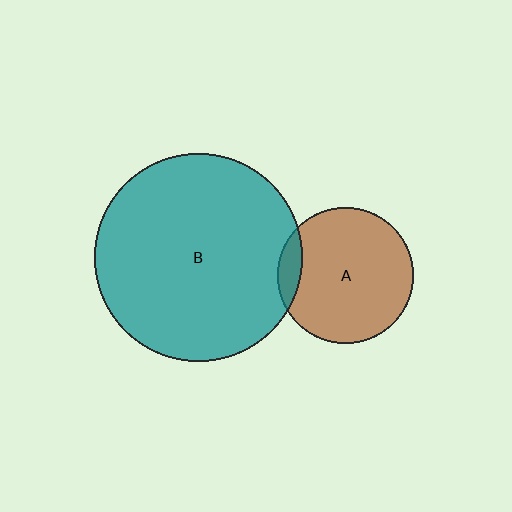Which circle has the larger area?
Circle B (teal).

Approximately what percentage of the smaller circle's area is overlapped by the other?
Approximately 10%.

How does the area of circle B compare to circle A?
Approximately 2.4 times.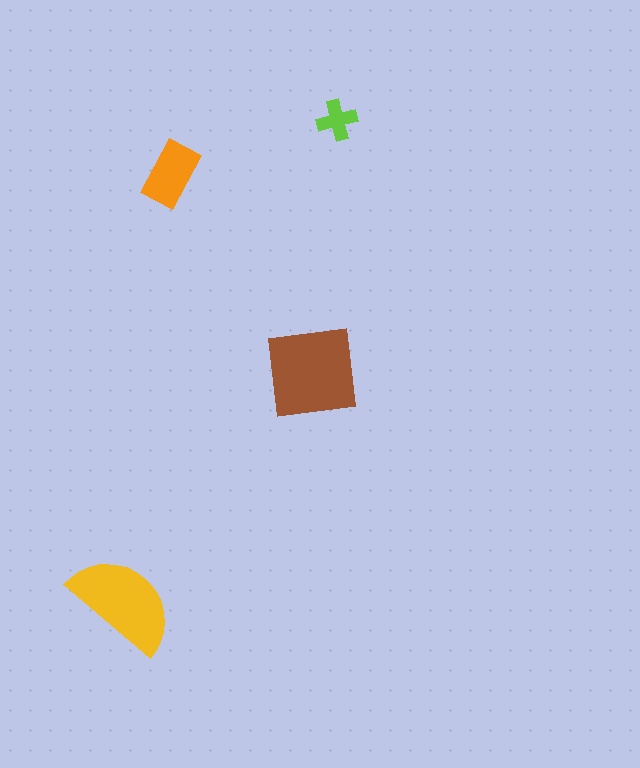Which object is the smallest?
The lime cross.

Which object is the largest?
The brown square.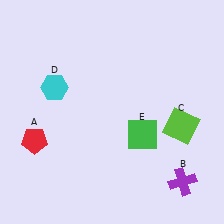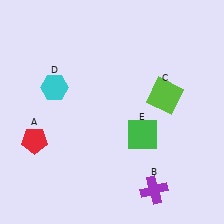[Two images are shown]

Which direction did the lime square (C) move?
The lime square (C) moved up.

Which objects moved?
The objects that moved are: the purple cross (B), the lime square (C).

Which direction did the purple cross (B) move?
The purple cross (B) moved left.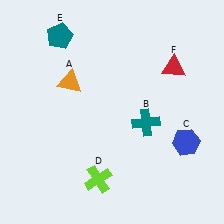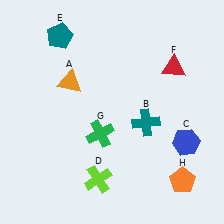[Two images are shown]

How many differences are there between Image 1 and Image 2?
There are 2 differences between the two images.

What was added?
A green cross (G), an orange pentagon (H) were added in Image 2.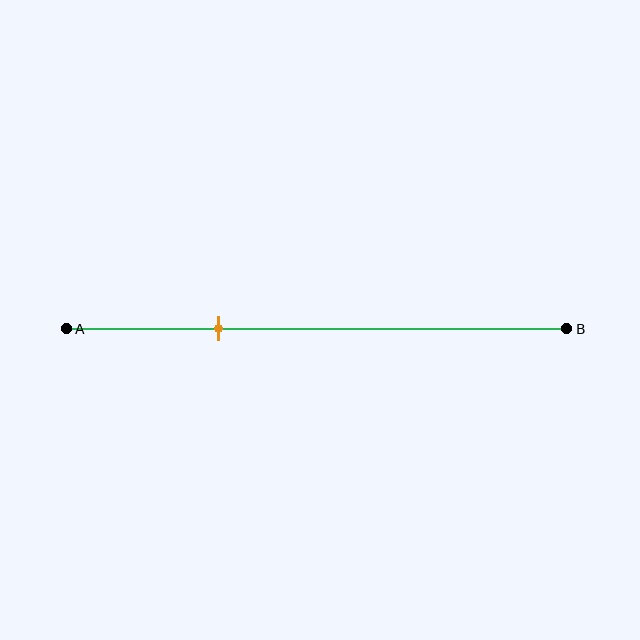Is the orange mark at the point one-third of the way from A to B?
Yes, the mark is approximately at the one-third point.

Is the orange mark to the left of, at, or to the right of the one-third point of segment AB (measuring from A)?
The orange mark is approximately at the one-third point of segment AB.